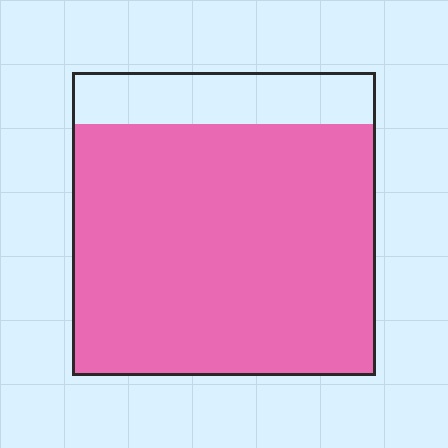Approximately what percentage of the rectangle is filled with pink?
Approximately 85%.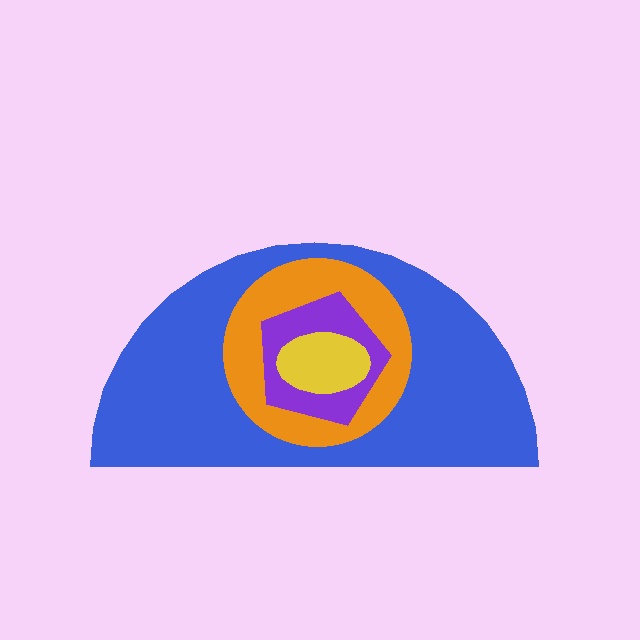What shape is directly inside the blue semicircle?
The orange circle.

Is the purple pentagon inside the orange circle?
Yes.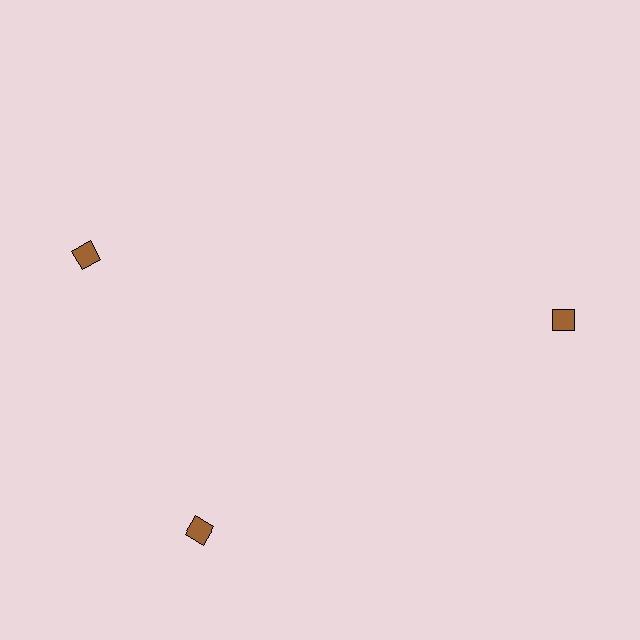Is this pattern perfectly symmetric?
No. The 3 brown diamonds are arranged in a ring, but one element near the 11 o'clock position is rotated out of alignment along the ring, breaking the 3-fold rotational symmetry.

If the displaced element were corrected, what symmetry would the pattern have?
It would have 3-fold rotational symmetry — the pattern would map onto itself every 120 degrees.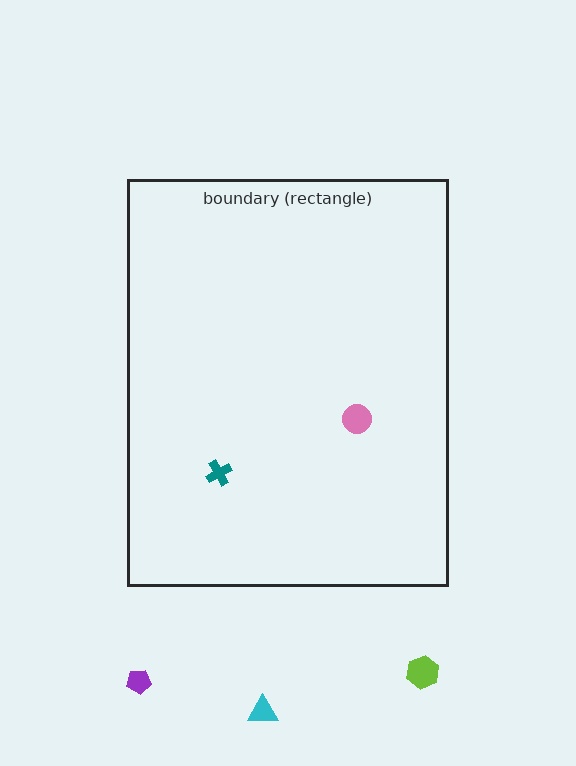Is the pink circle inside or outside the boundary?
Inside.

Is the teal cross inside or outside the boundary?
Inside.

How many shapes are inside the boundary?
2 inside, 3 outside.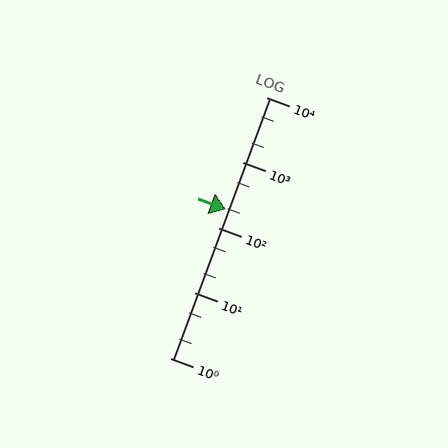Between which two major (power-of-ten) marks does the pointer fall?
The pointer is between 100 and 1000.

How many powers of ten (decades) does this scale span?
The scale spans 4 decades, from 1 to 10000.